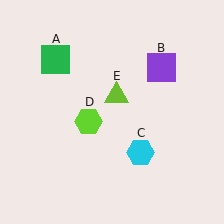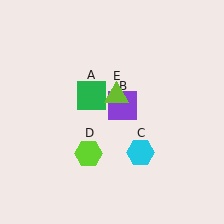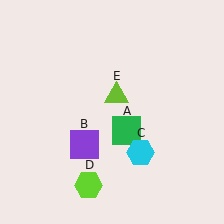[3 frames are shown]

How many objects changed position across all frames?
3 objects changed position: green square (object A), purple square (object B), lime hexagon (object D).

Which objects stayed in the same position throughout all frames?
Cyan hexagon (object C) and lime triangle (object E) remained stationary.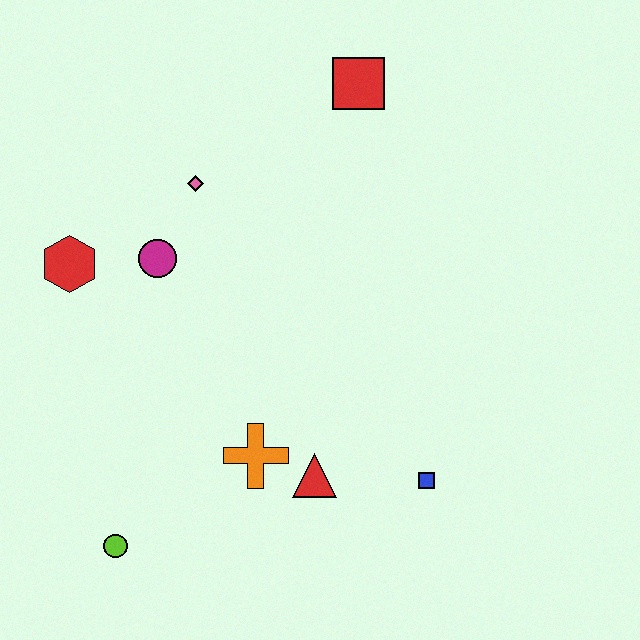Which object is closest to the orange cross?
The red triangle is closest to the orange cross.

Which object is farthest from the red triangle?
The red square is farthest from the red triangle.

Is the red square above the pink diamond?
Yes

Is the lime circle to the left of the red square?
Yes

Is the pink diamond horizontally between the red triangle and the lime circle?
Yes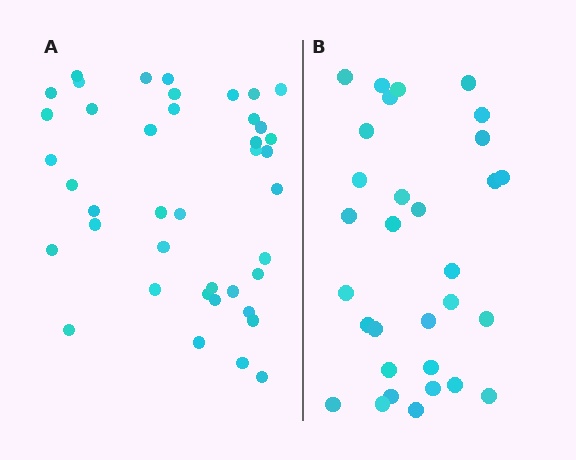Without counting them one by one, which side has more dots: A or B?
Region A (the left region) has more dots.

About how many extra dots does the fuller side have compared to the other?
Region A has roughly 10 or so more dots than region B.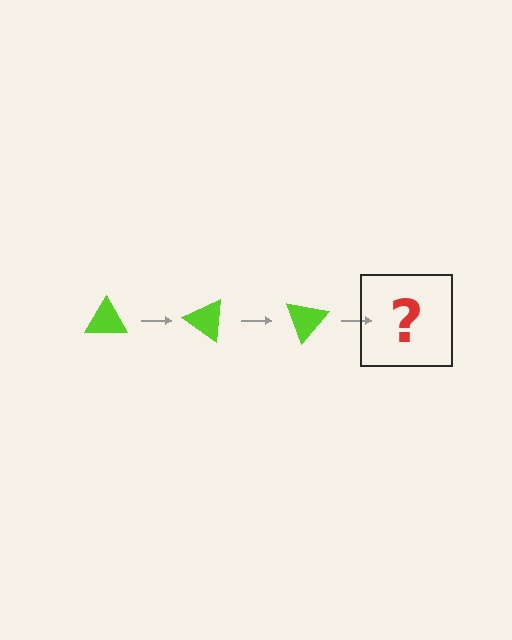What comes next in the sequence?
The next element should be a lime triangle rotated 105 degrees.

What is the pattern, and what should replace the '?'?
The pattern is that the triangle rotates 35 degrees each step. The '?' should be a lime triangle rotated 105 degrees.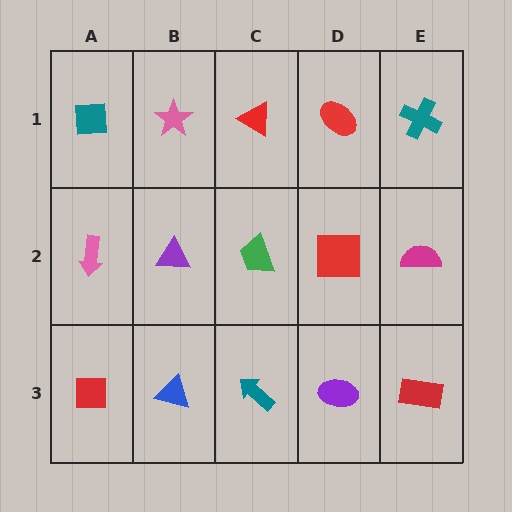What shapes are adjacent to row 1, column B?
A purple triangle (row 2, column B), a teal square (row 1, column A), a red triangle (row 1, column C).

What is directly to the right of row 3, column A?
A blue triangle.